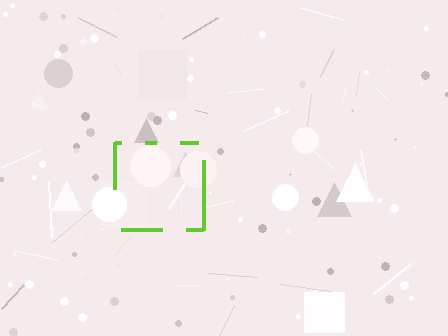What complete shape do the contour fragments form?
The contour fragments form a square.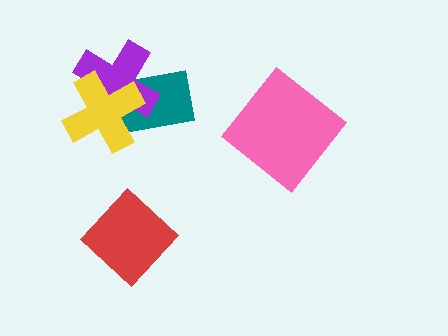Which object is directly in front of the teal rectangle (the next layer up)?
The purple cross is directly in front of the teal rectangle.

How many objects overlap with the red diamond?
0 objects overlap with the red diamond.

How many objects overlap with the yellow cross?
2 objects overlap with the yellow cross.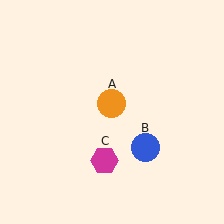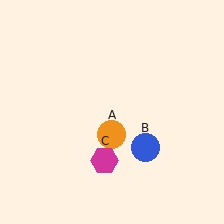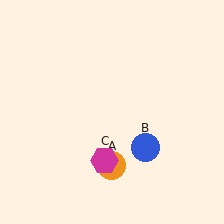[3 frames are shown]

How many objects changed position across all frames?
1 object changed position: orange circle (object A).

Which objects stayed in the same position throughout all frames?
Blue circle (object B) and magenta hexagon (object C) remained stationary.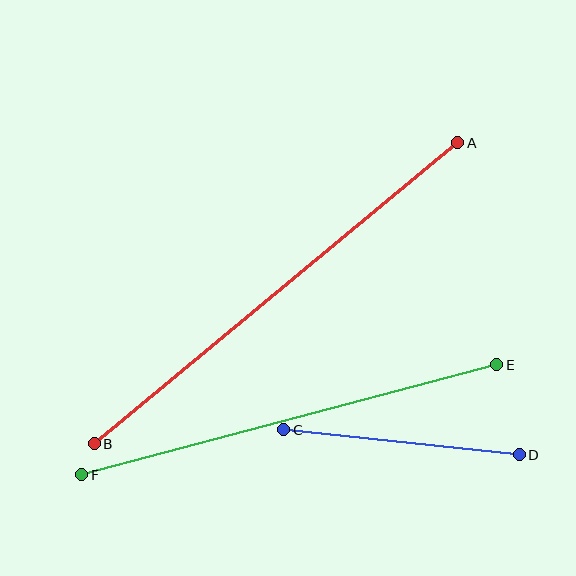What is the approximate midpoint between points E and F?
The midpoint is at approximately (289, 420) pixels.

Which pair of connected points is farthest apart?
Points A and B are farthest apart.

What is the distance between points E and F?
The distance is approximately 429 pixels.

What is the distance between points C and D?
The distance is approximately 237 pixels.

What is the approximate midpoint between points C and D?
The midpoint is at approximately (401, 442) pixels.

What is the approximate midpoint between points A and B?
The midpoint is at approximately (276, 293) pixels.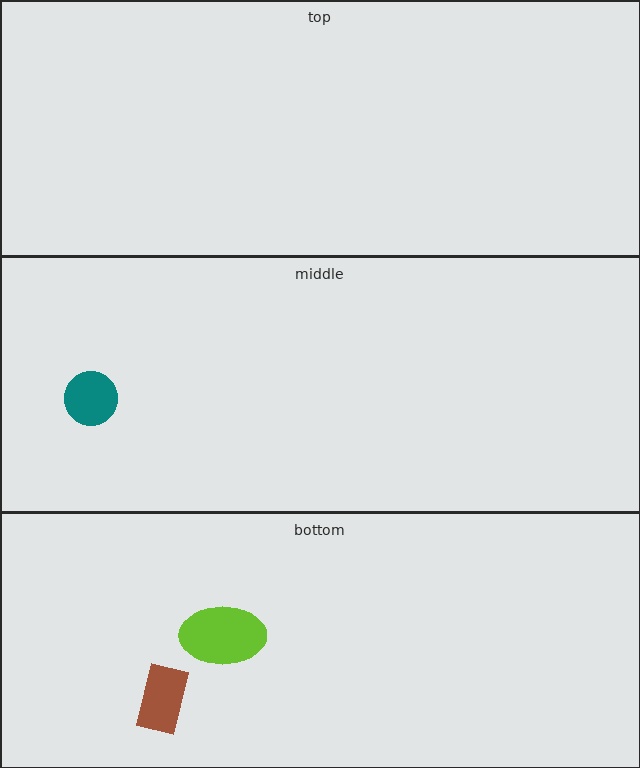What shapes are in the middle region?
The teal circle.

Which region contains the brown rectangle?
The bottom region.